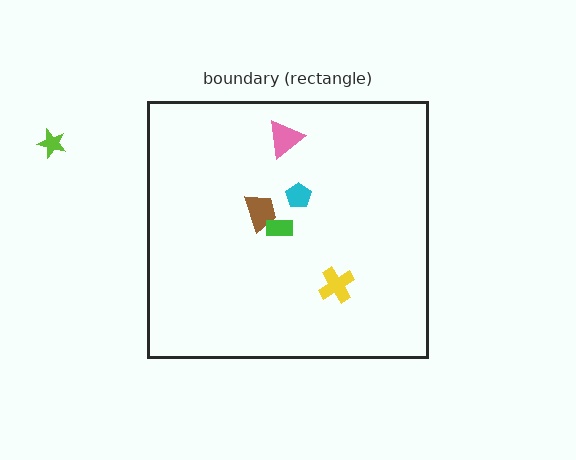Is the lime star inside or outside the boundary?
Outside.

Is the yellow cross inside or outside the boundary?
Inside.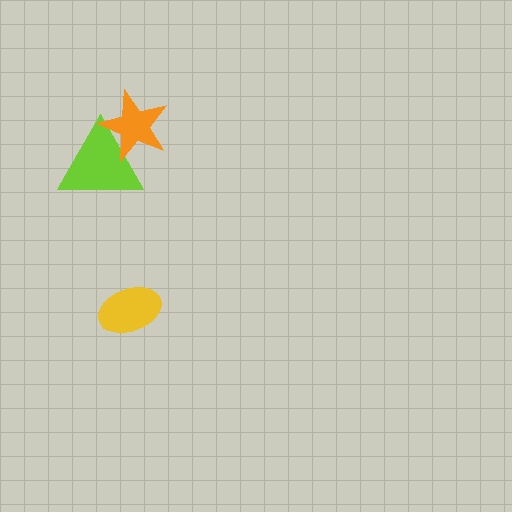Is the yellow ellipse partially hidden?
No, no other shape covers it.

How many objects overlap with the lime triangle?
1 object overlaps with the lime triangle.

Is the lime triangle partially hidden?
Yes, it is partially covered by another shape.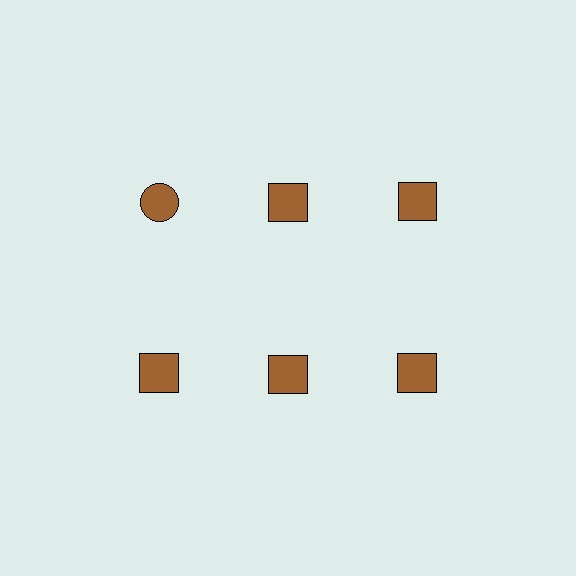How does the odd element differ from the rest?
It has a different shape: circle instead of square.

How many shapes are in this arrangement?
There are 6 shapes arranged in a grid pattern.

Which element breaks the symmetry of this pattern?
The brown circle in the top row, leftmost column breaks the symmetry. All other shapes are brown squares.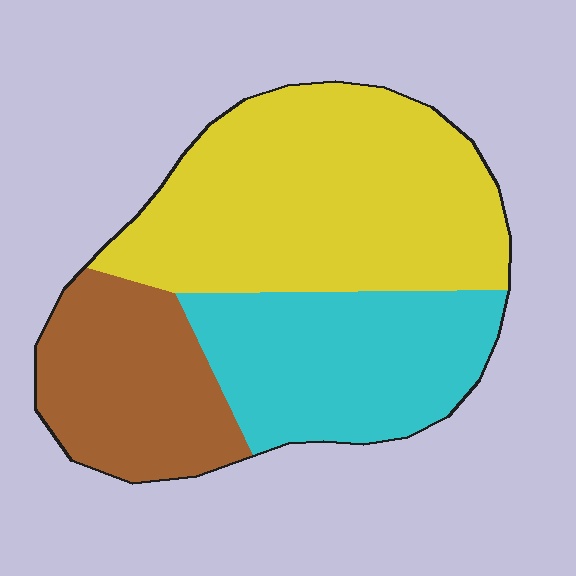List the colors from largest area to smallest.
From largest to smallest: yellow, cyan, brown.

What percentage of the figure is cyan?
Cyan covers 29% of the figure.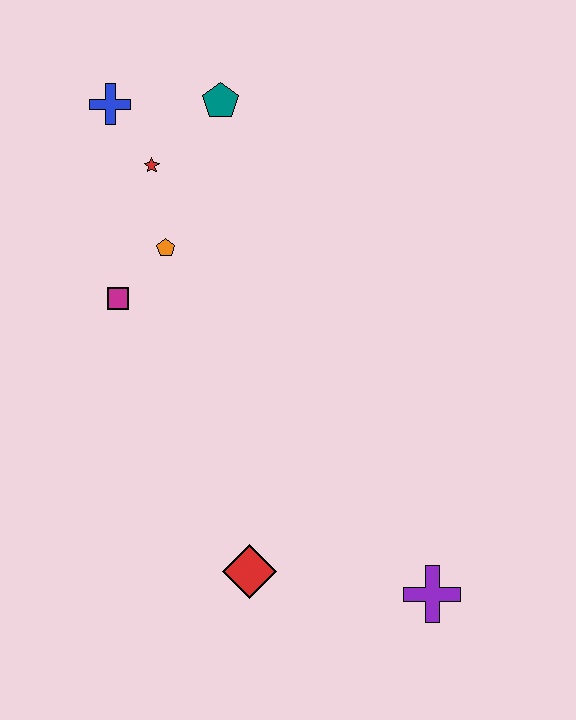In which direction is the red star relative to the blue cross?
The red star is below the blue cross.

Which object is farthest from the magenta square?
The purple cross is farthest from the magenta square.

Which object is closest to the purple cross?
The red diamond is closest to the purple cross.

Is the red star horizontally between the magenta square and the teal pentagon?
Yes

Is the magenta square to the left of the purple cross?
Yes